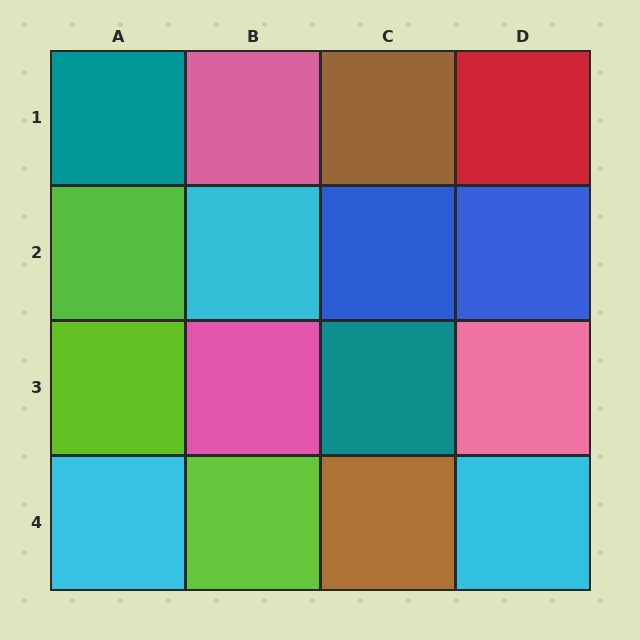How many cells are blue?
2 cells are blue.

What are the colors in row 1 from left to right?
Teal, pink, brown, red.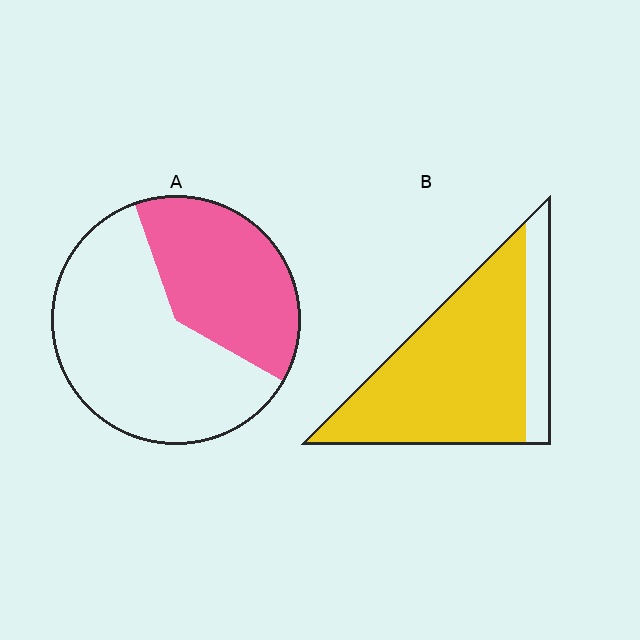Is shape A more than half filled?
No.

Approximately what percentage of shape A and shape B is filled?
A is approximately 40% and B is approximately 80%.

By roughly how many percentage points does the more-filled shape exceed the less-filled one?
By roughly 40 percentage points (B over A).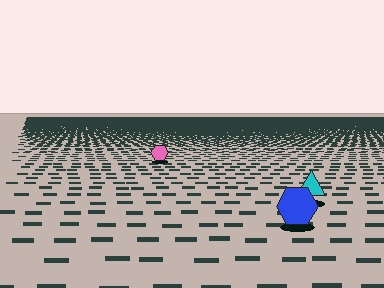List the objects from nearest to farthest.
From nearest to farthest: the blue hexagon, the cyan triangle, the pink hexagon.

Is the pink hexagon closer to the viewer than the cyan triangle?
No. The cyan triangle is closer — you can tell from the texture gradient: the ground texture is coarser near it.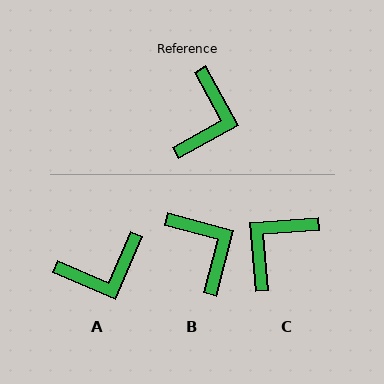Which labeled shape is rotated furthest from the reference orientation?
C, about 155 degrees away.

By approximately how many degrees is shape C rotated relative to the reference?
Approximately 155 degrees counter-clockwise.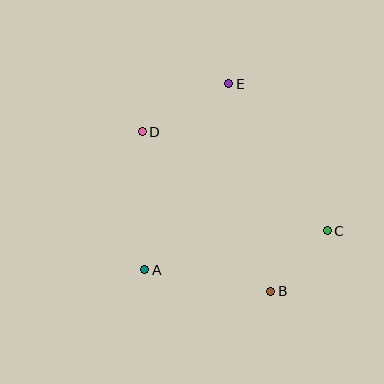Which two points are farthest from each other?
Points B and E are farthest from each other.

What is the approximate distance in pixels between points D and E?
The distance between D and E is approximately 99 pixels.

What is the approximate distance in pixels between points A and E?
The distance between A and E is approximately 204 pixels.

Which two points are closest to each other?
Points B and C are closest to each other.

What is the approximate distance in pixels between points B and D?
The distance between B and D is approximately 205 pixels.